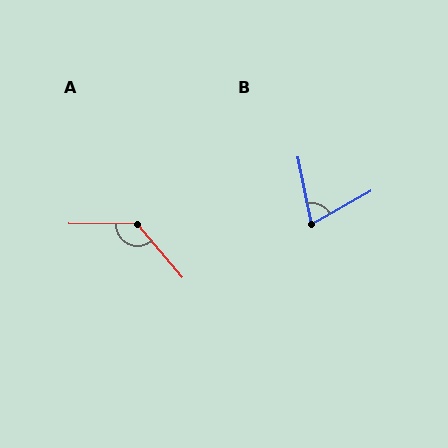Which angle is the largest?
A, at approximately 131 degrees.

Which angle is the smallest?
B, at approximately 72 degrees.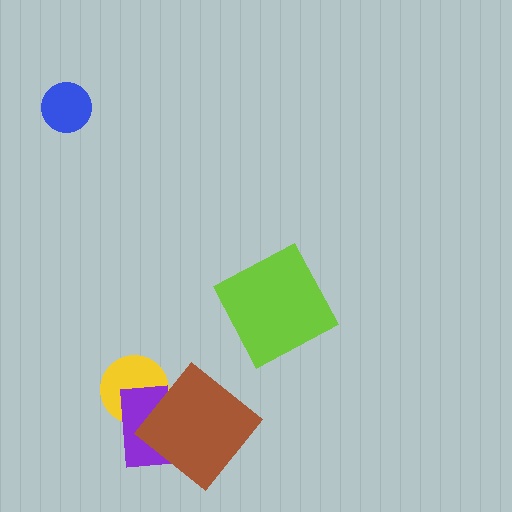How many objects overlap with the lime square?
0 objects overlap with the lime square.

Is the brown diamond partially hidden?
No, no other shape covers it.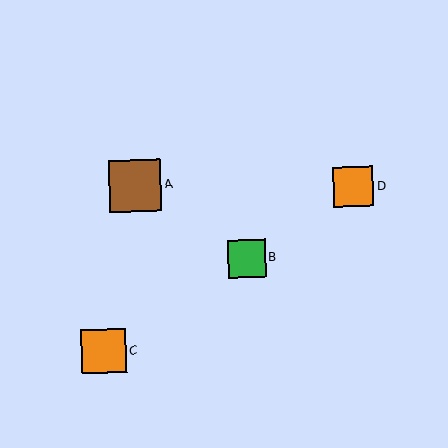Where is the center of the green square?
The center of the green square is at (247, 259).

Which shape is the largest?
The brown square (labeled A) is the largest.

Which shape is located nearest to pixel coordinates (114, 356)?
The orange square (labeled C) at (103, 351) is nearest to that location.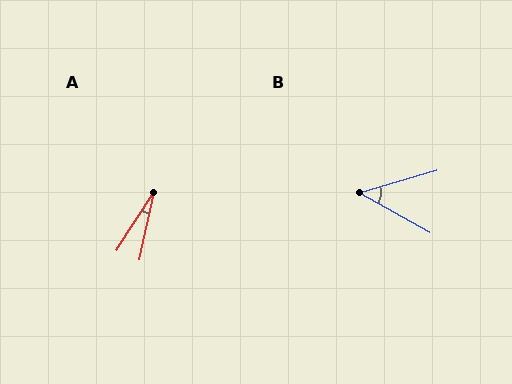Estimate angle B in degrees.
Approximately 45 degrees.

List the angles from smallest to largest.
A (21°), B (45°).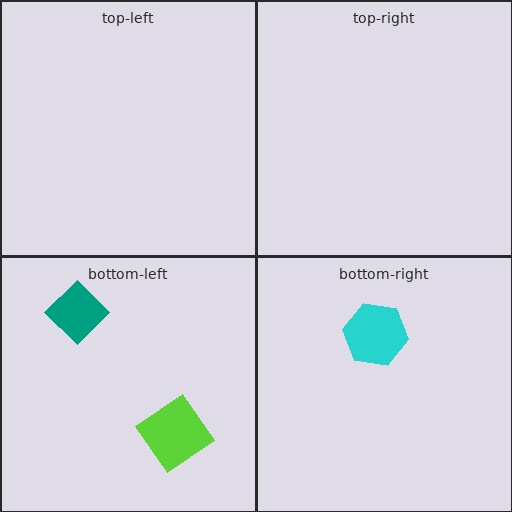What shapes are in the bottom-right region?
The cyan hexagon.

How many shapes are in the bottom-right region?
1.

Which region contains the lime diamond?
The bottom-left region.